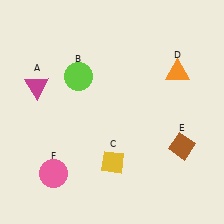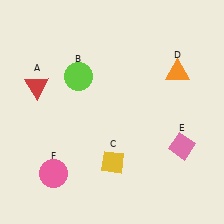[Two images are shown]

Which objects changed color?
A changed from magenta to red. E changed from brown to pink.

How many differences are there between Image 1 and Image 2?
There are 2 differences between the two images.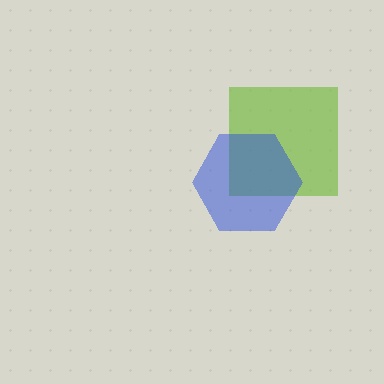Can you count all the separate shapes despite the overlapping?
Yes, there are 2 separate shapes.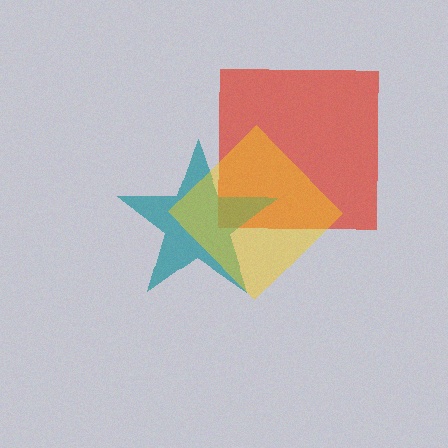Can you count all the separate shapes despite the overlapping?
Yes, there are 3 separate shapes.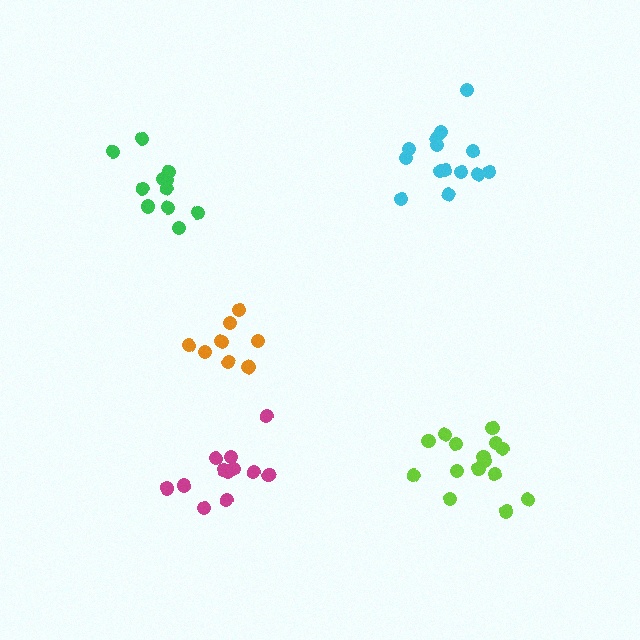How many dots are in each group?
Group 1: 9 dots, Group 2: 12 dots, Group 3: 15 dots, Group 4: 14 dots, Group 5: 11 dots (61 total).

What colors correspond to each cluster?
The clusters are colored: orange, magenta, lime, cyan, green.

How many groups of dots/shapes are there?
There are 5 groups.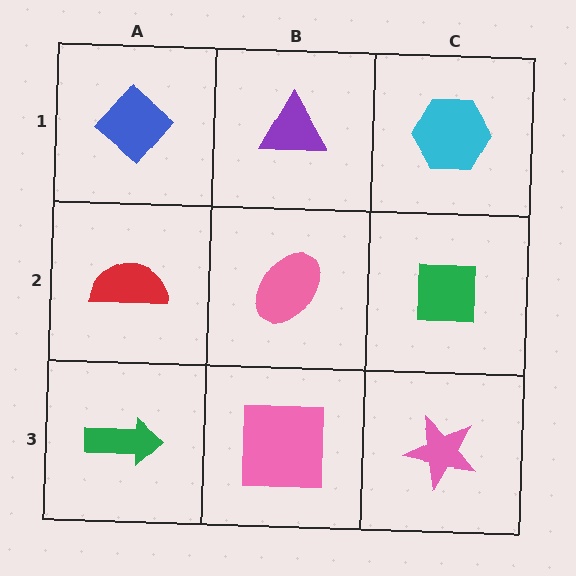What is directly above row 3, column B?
A pink ellipse.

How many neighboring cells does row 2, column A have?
3.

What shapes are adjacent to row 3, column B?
A pink ellipse (row 2, column B), a green arrow (row 3, column A), a pink star (row 3, column C).